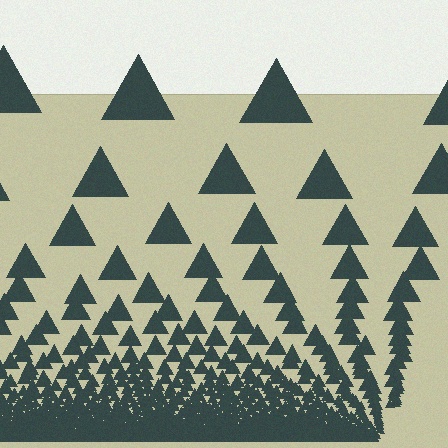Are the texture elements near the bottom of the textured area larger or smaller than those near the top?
Smaller. The gradient is inverted — elements near the bottom are smaller and denser.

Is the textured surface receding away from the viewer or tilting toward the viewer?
The surface appears to tilt toward the viewer. Texture elements get larger and sparser toward the top.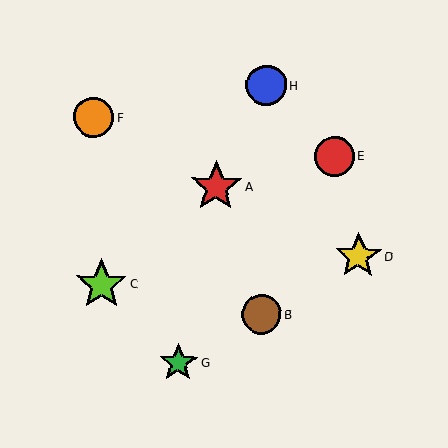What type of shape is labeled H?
Shape H is a blue circle.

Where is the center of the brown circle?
The center of the brown circle is at (261, 314).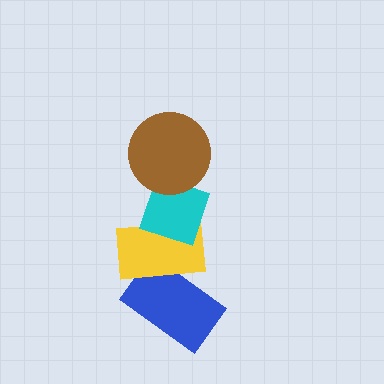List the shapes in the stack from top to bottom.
From top to bottom: the brown circle, the cyan diamond, the yellow rectangle, the blue rectangle.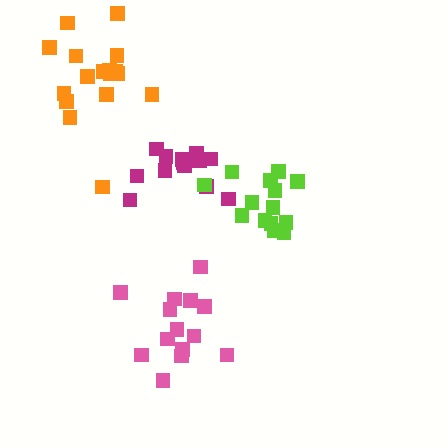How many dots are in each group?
Group 1: 14 dots, Group 2: 13 dots, Group 3: 14 dots, Group 4: 17 dots (58 total).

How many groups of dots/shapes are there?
There are 4 groups.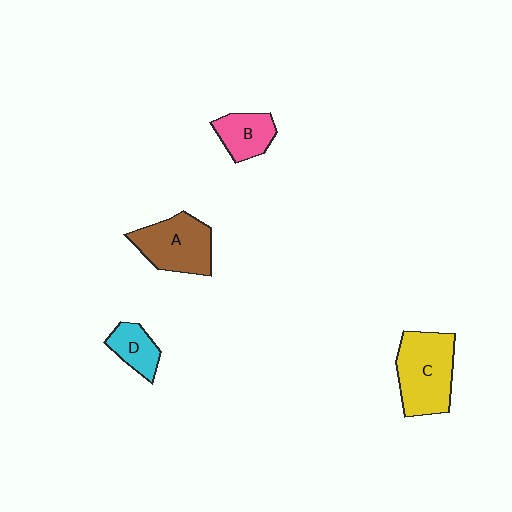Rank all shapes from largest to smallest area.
From largest to smallest: C (yellow), A (brown), B (pink), D (cyan).